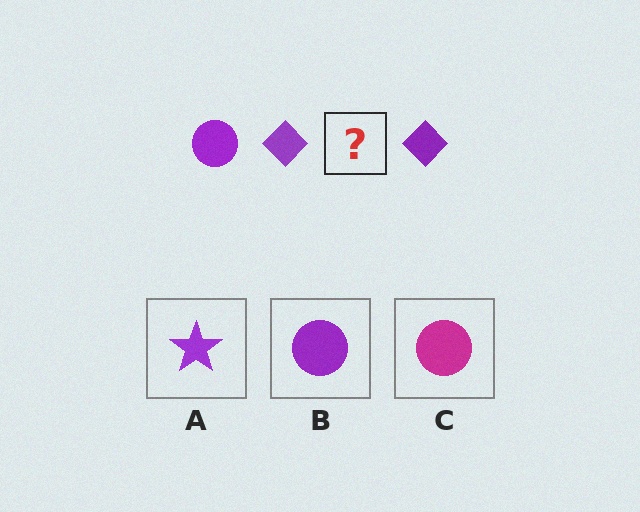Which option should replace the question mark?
Option B.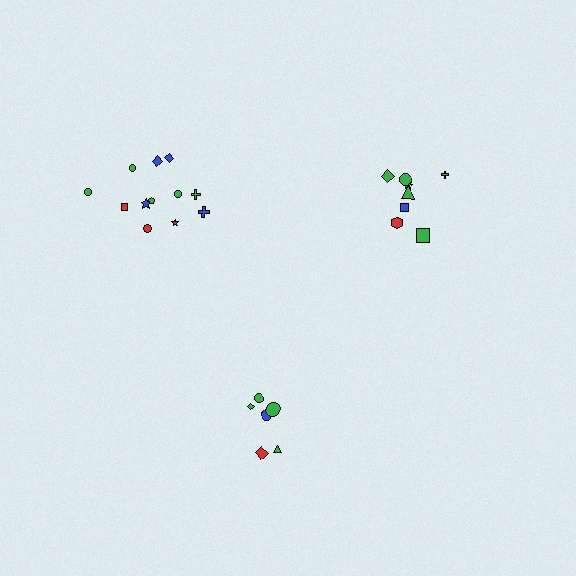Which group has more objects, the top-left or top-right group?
The top-left group.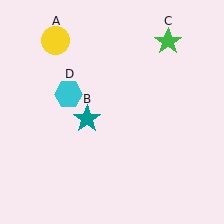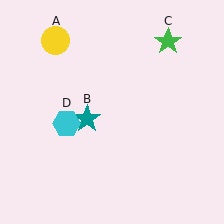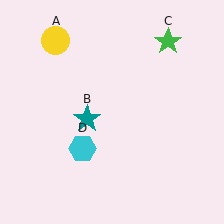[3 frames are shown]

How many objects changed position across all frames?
1 object changed position: cyan hexagon (object D).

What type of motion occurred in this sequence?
The cyan hexagon (object D) rotated counterclockwise around the center of the scene.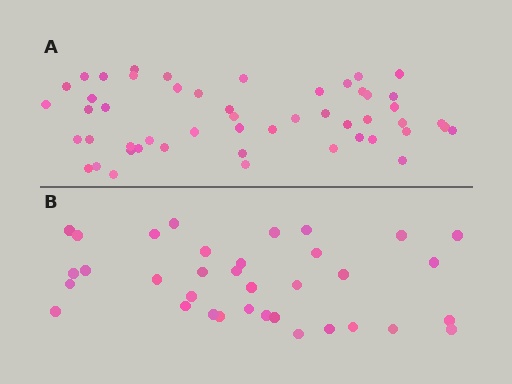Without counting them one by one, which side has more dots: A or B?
Region A (the top region) has more dots.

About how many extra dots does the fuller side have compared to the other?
Region A has approximately 15 more dots than region B.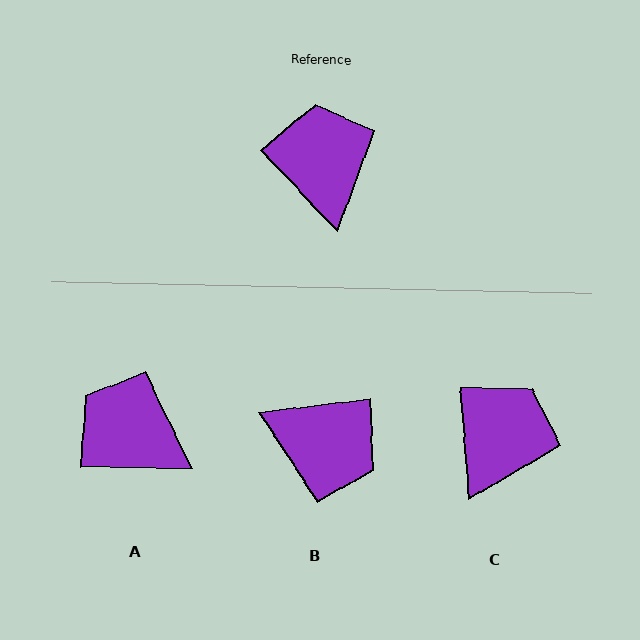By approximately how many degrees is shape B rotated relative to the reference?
Approximately 127 degrees clockwise.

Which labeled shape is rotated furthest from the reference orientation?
B, about 127 degrees away.